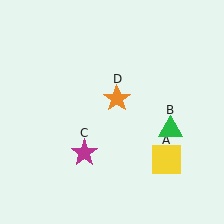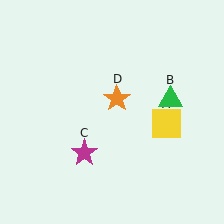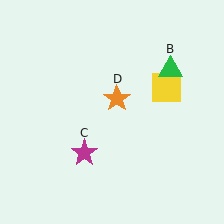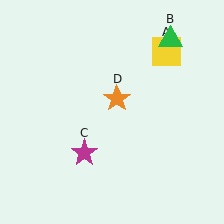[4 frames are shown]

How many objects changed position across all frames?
2 objects changed position: yellow square (object A), green triangle (object B).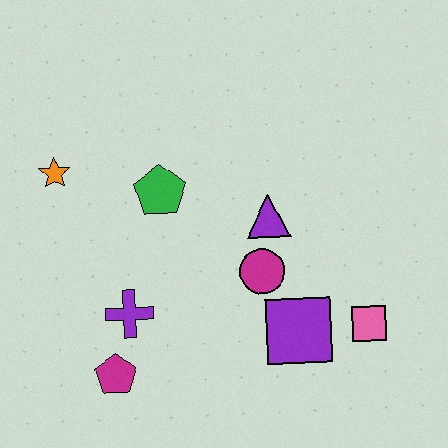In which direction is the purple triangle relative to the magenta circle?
The purple triangle is above the magenta circle.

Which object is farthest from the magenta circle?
The orange star is farthest from the magenta circle.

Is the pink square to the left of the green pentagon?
No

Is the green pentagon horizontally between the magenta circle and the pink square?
No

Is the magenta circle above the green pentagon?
No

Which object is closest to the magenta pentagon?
The purple cross is closest to the magenta pentagon.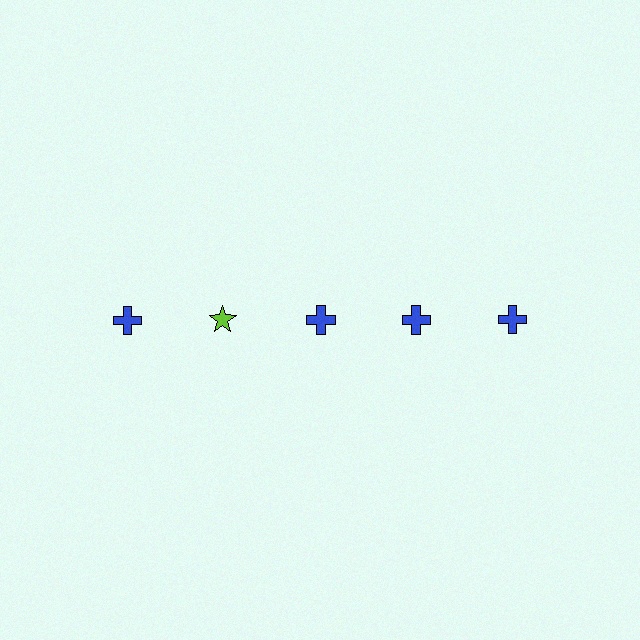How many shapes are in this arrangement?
There are 5 shapes arranged in a grid pattern.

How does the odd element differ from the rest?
It differs in both color (lime instead of blue) and shape (star instead of cross).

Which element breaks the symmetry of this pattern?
The lime star in the top row, second from left column breaks the symmetry. All other shapes are blue crosses.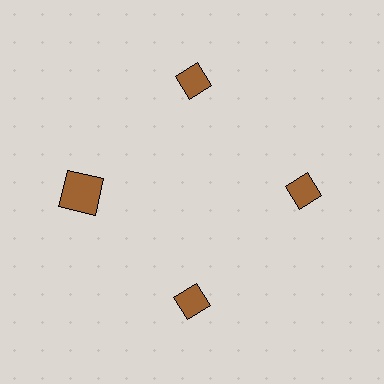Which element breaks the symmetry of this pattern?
The brown square at roughly the 9 o'clock position breaks the symmetry. All other shapes are brown diamonds.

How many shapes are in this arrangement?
There are 4 shapes arranged in a ring pattern.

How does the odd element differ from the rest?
It has a different shape: square instead of diamond.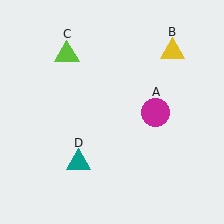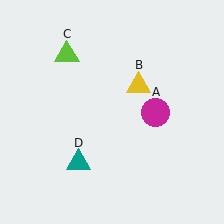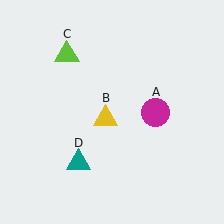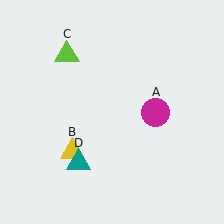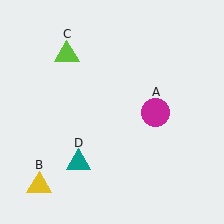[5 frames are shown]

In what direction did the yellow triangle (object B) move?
The yellow triangle (object B) moved down and to the left.